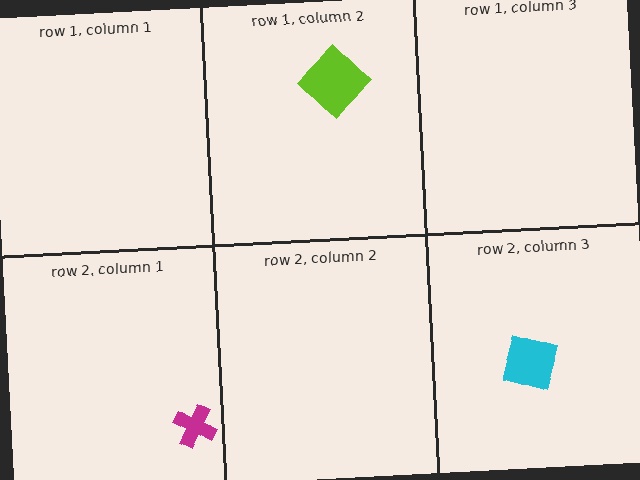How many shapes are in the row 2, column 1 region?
1.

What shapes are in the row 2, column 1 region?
The magenta cross.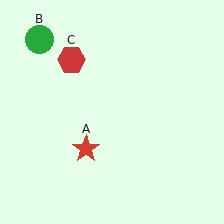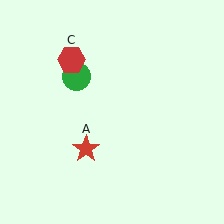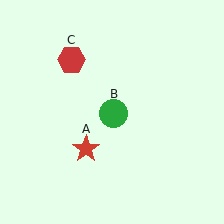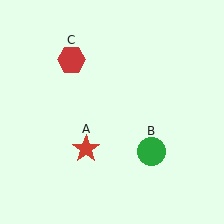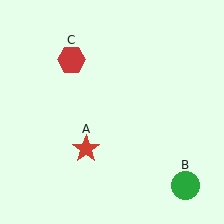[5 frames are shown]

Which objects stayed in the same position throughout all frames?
Red star (object A) and red hexagon (object C) remained stationary.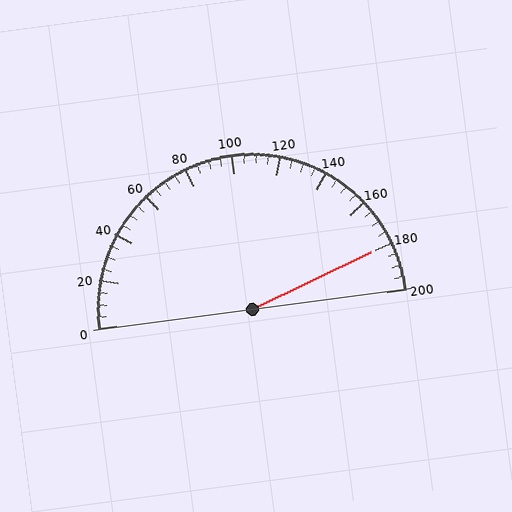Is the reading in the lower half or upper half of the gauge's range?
The reading is in the upper half of the range (0 to 200).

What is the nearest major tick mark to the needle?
The nearest major tick mark is 180.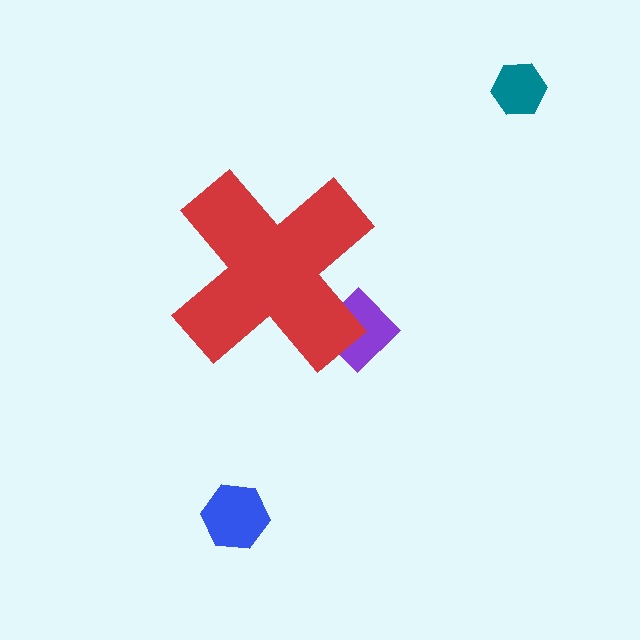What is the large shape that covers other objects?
A red cross.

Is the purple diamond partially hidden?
Yes, the purple diamond is partially hidden behind the red cross.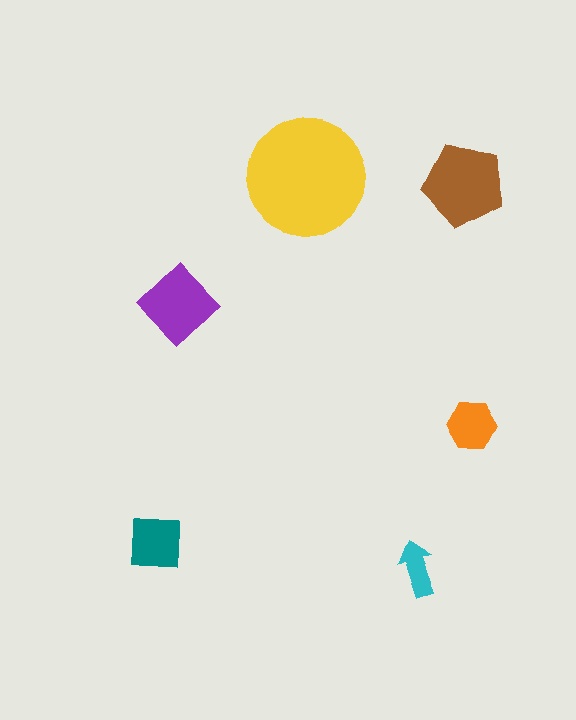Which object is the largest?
The yellow circle.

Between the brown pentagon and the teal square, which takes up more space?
The brown pentagon.